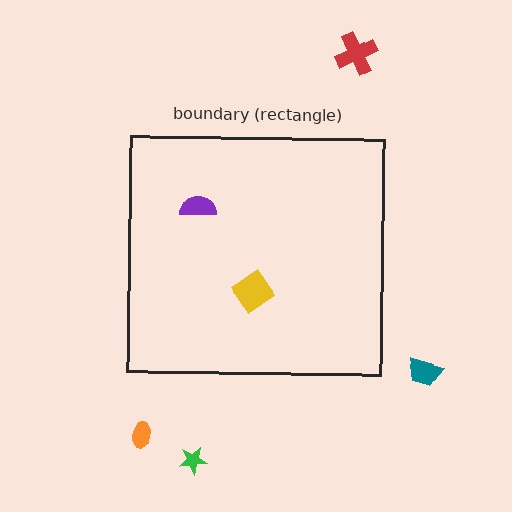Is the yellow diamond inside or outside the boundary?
Inside.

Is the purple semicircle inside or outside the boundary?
Inside.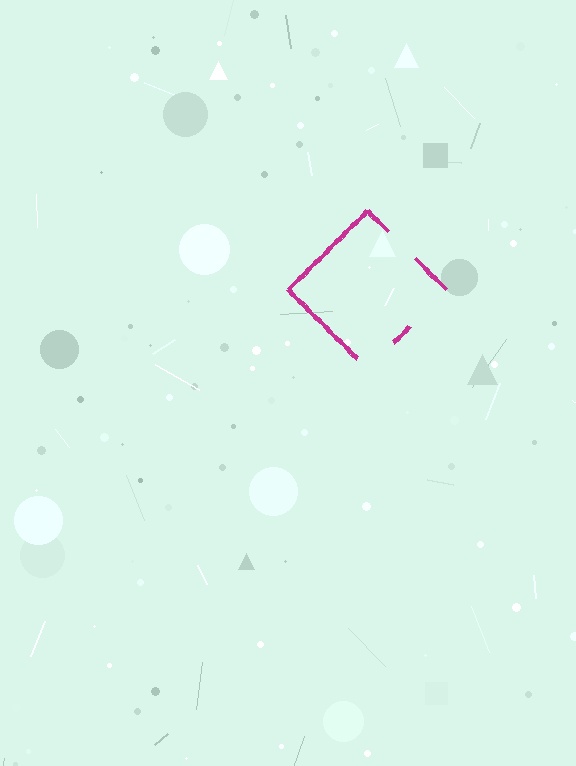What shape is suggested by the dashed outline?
The dashed outline suggests a diamond.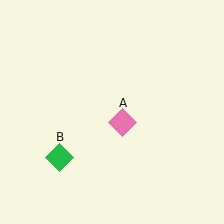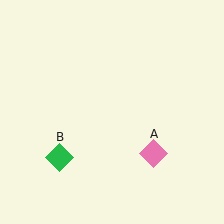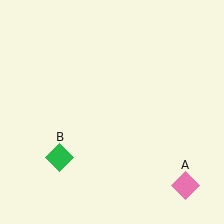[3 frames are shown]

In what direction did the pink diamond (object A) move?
The pink diamond (object A) moved down and to the right.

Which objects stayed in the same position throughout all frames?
Green diamond (object B) remained stationary.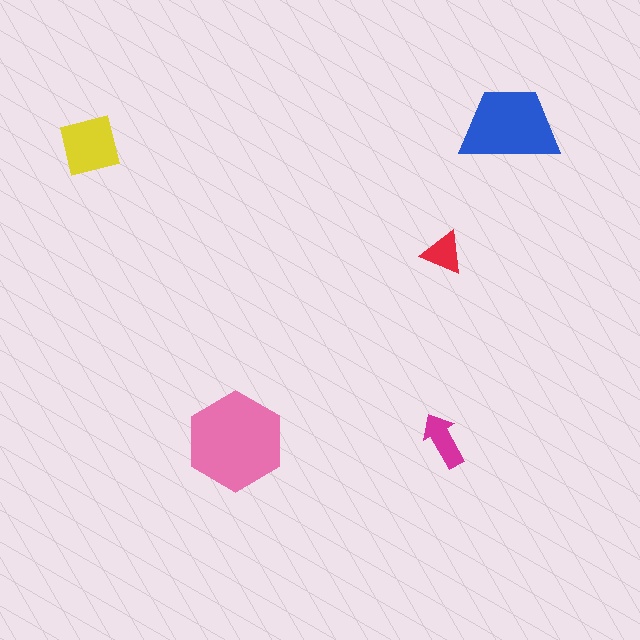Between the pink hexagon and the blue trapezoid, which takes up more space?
The pink hexagon.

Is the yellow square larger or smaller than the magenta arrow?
Larger.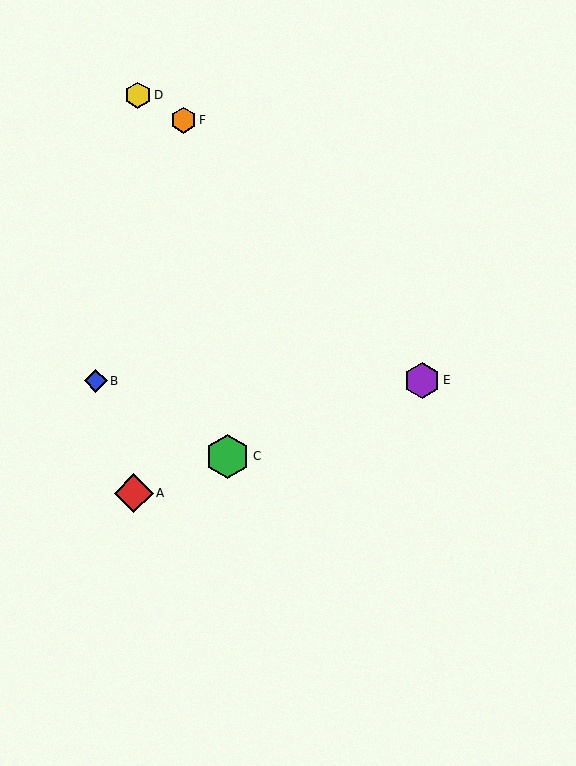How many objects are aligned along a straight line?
3 objects (A, C, E) are aligned along a straight line.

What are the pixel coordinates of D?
Object D is at (138, 95).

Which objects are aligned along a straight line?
Objects A, C, E are aligned along a straight line.